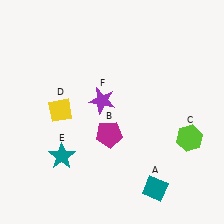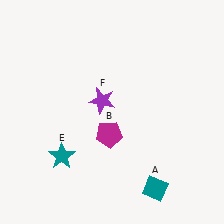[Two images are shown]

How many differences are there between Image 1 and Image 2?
There are 2 differences between the two images.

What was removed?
The lime hexagon (C), the yellow diamond (D) were removed in Image 2.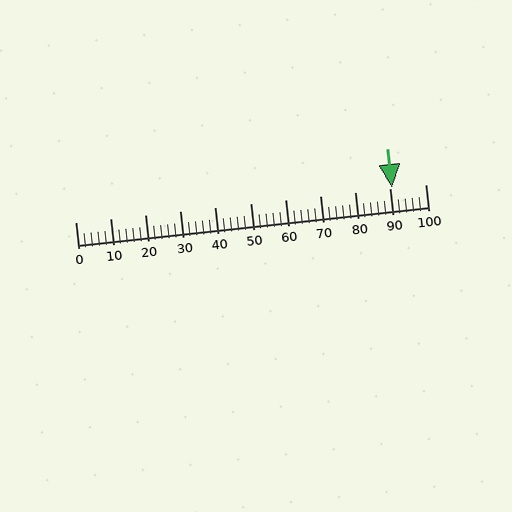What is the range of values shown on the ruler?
The ruler shows values from 0 to 100.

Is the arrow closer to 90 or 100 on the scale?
The arrow is closer to 90.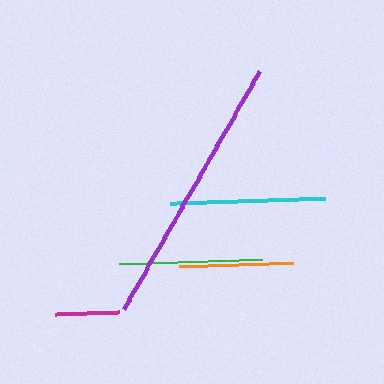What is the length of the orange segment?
The orange segment is approximately 114 pixels long.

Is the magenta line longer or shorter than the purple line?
The purple line is longer than the magenta line.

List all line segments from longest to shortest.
From longest to shortest: purple, cyan, green, orange, magenta.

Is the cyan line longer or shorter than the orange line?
The cyan line is longer than the orange line.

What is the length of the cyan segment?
The cyan segment is approximately 155 pixels long.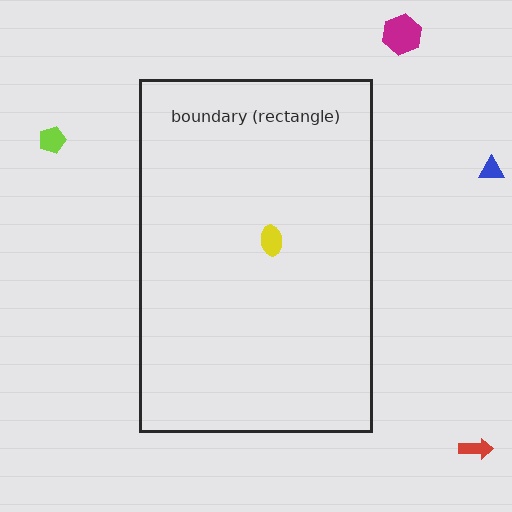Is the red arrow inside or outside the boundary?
Outside.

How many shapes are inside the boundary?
1 inside, 4 outside.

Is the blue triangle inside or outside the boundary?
Outside.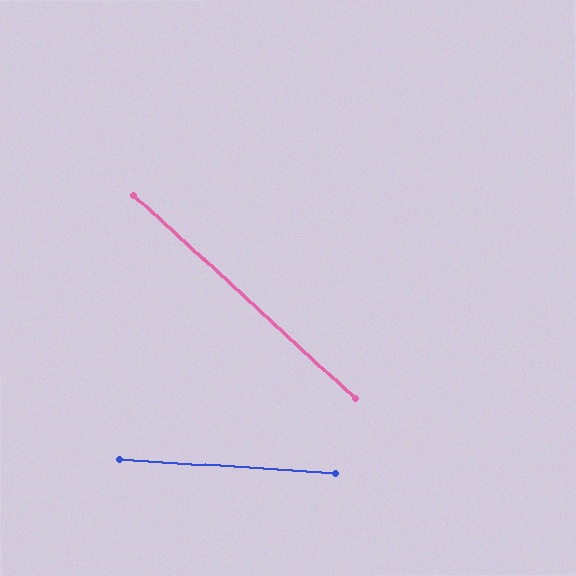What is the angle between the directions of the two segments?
Approximately 39 degrees.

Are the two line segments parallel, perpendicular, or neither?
Neither parallel nor perpendicular — they differ by about 39°.